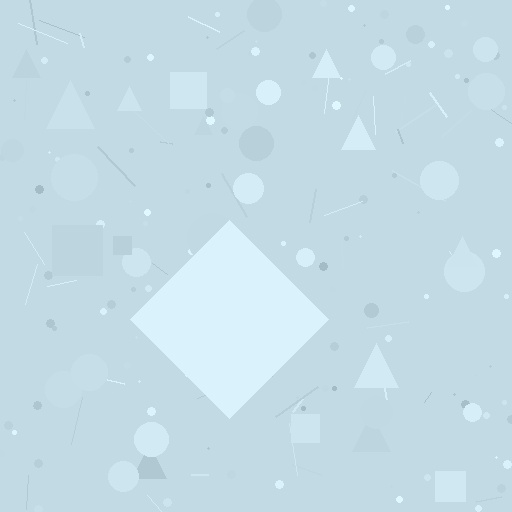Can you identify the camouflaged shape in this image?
The camouflaged shape is a diamond.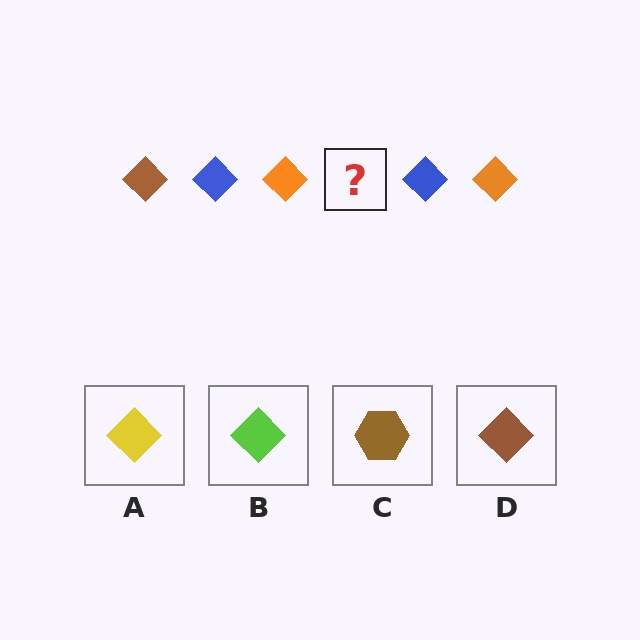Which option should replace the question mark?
Option D.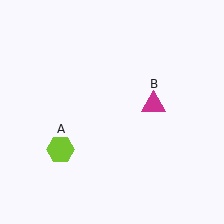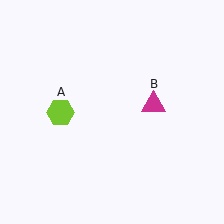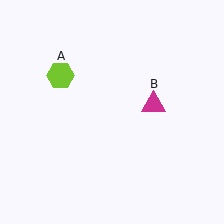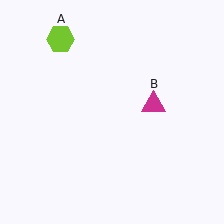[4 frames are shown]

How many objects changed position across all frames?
1 object changed position: lime hexagon (object A).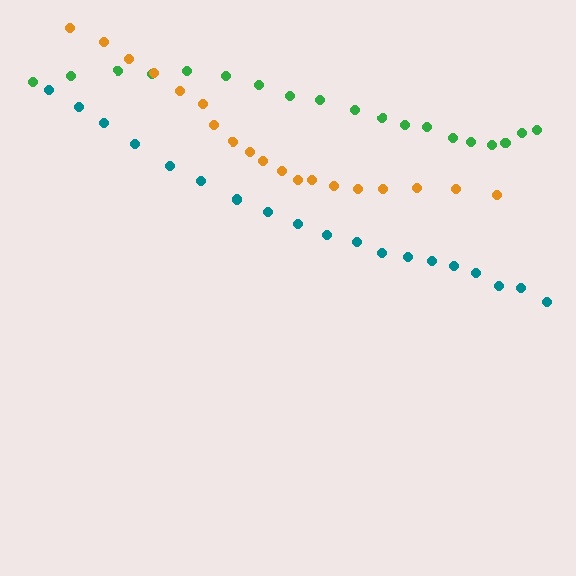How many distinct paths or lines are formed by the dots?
There are 3 distinct paths.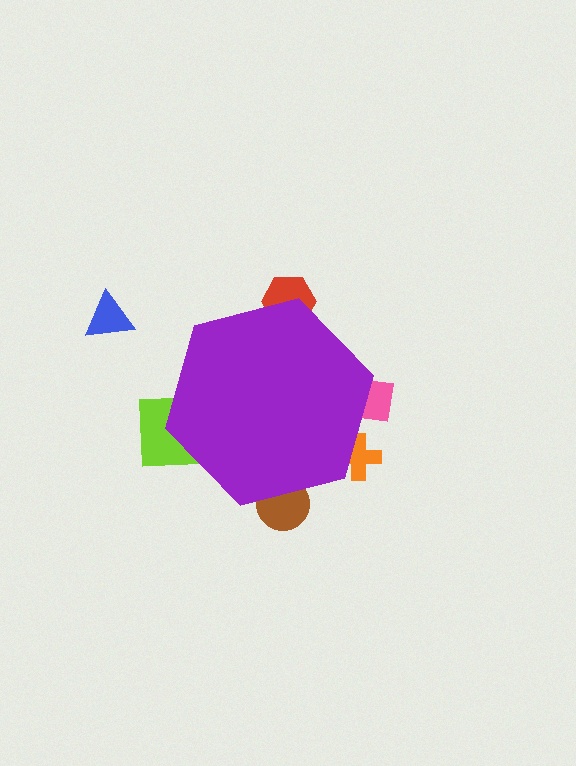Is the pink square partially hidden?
Yes, the pink square is partially hidden behind the purple hexagon.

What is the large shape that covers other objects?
A purple hexagon.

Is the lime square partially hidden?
Yes, the lime square is partially hidden behind the purple hexagon.